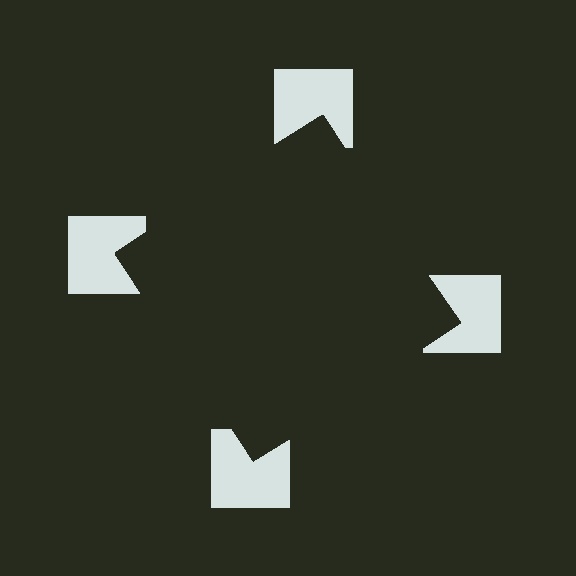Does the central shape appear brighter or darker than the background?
It typically appears slightly darker than the background, even though no actual brightness change is drawn.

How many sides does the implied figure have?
4 sides.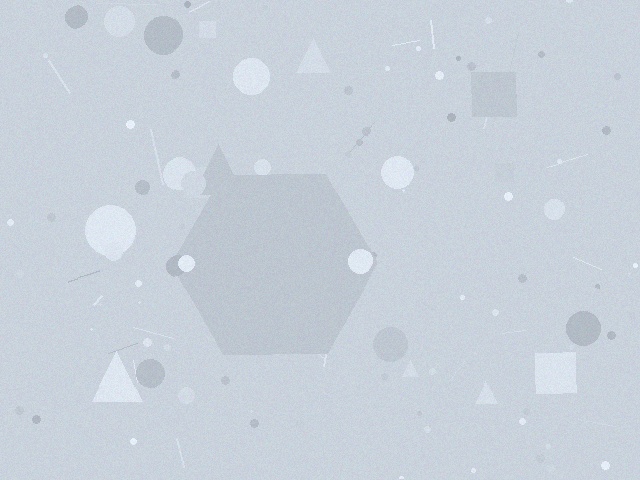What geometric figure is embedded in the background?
A hexagon is embedded in the background.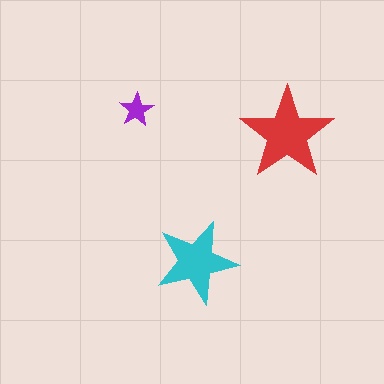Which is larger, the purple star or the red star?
The red one.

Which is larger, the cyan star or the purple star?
The cyan one.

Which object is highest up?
The purple star is topmost.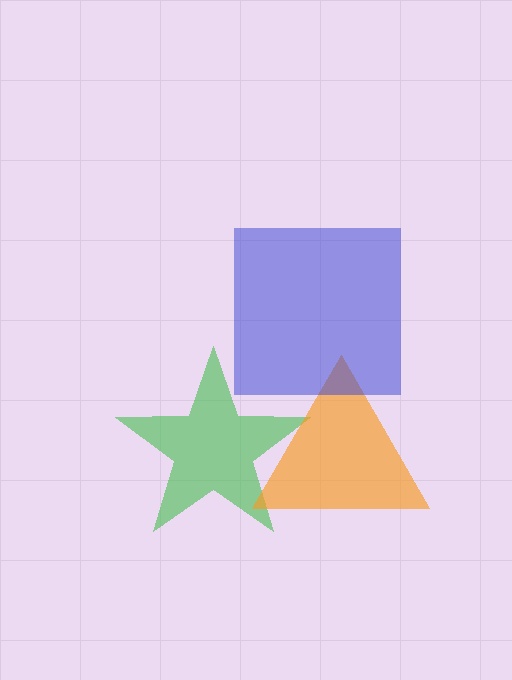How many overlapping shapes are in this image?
There are 3 overlapping shapes in the image.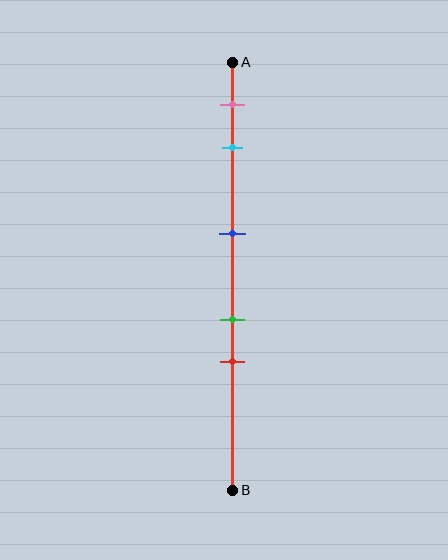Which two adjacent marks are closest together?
The green and red marks are the closest adjacent pair.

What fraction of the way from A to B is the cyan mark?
The cyan mark is approximately 20% (0.2) of the way from A to B.